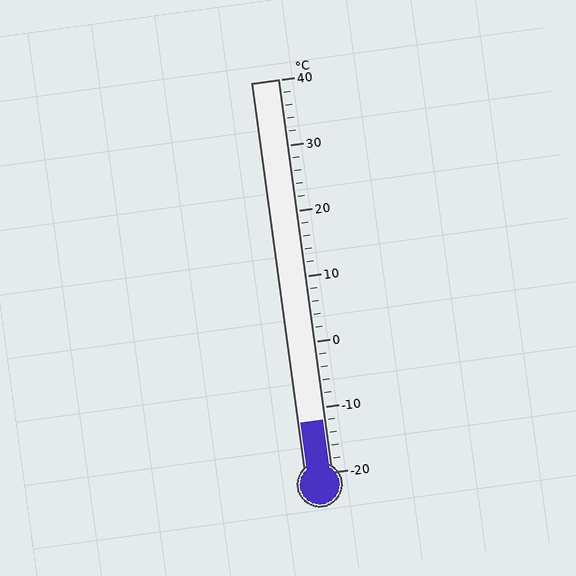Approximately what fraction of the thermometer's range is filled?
The thermometer is filled to approximately 15% of its range.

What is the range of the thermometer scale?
The thermometer scale ranges from -20°C to 40°C.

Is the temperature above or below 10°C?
The temperature is below 10°C.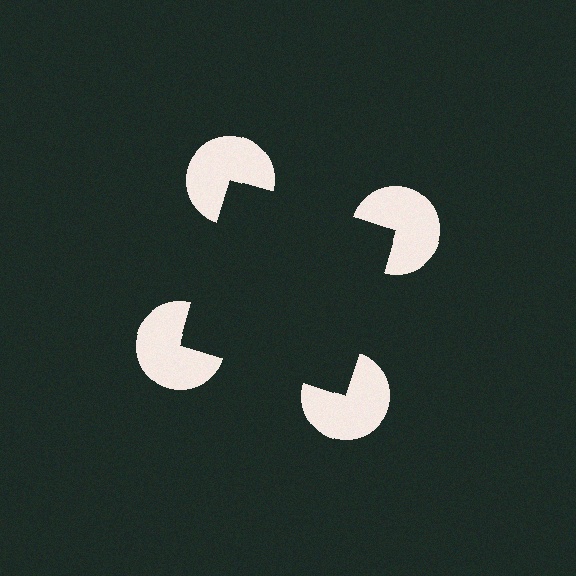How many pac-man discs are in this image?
There are 4 — one at each vertex of the illusory square.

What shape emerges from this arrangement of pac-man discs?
An illusory square — its edges are inferred from the aligned wedge cuts in the pac-man discs, not physically drawn.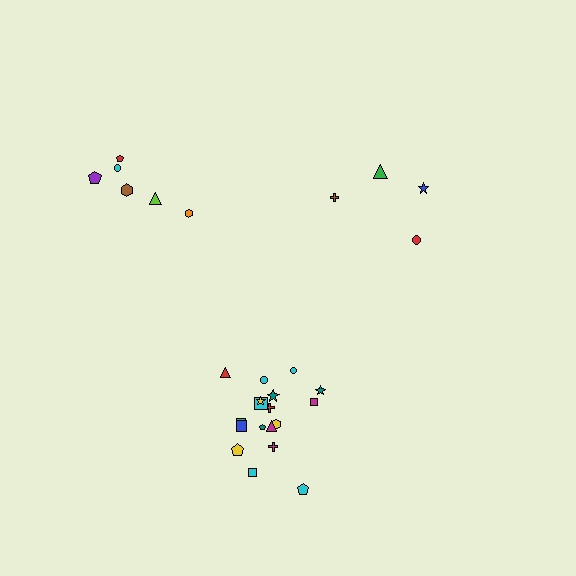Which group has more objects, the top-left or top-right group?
The top-left group.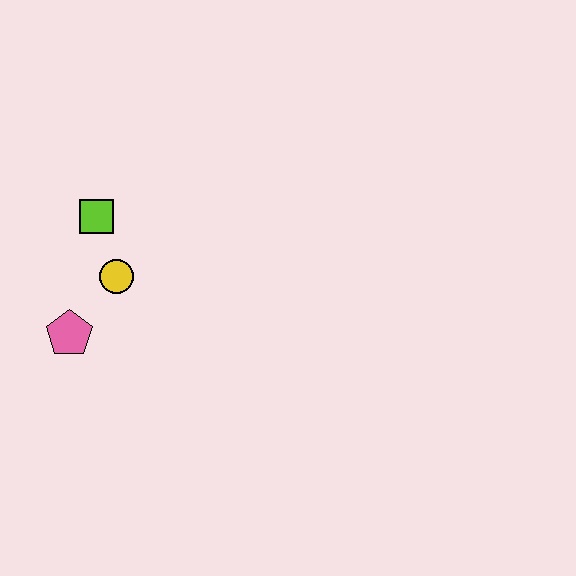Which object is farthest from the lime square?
The pink pentagon is farthest from the lime square.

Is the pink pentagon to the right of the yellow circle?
No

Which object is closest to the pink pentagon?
The yellow circle is closest to the pink pentagon.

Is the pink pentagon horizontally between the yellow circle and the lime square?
No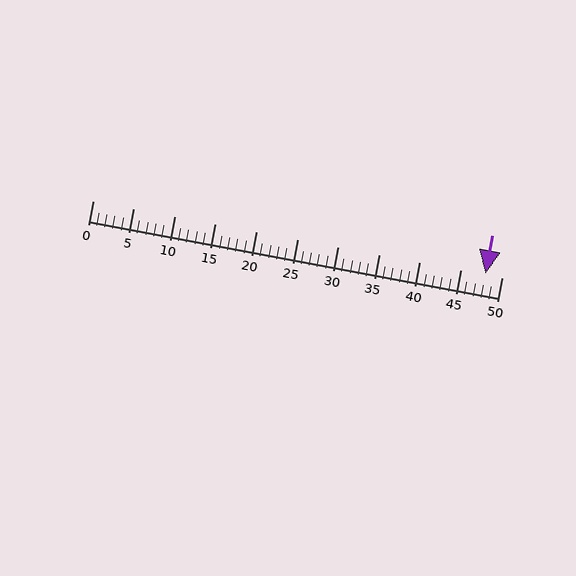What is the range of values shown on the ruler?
The ruler shows values from 0 to 50.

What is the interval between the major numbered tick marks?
The major tick marks are spaced 5 units apart.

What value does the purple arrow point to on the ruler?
The purple arrow points to approximately 48.